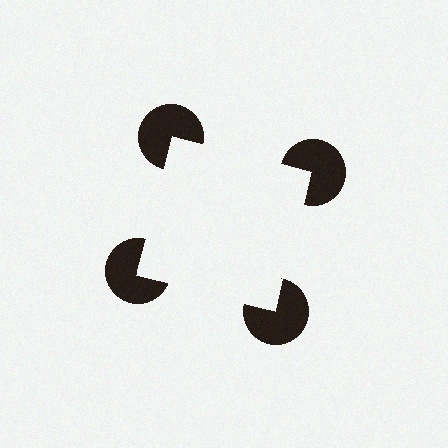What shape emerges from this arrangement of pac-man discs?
An illusory square — its edges are inferred from the aligned wedge cuts in the pac-man discs, not physically drawn.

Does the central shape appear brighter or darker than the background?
It typically appears slightly brighter than the background, even though no actual brightness change is drawn.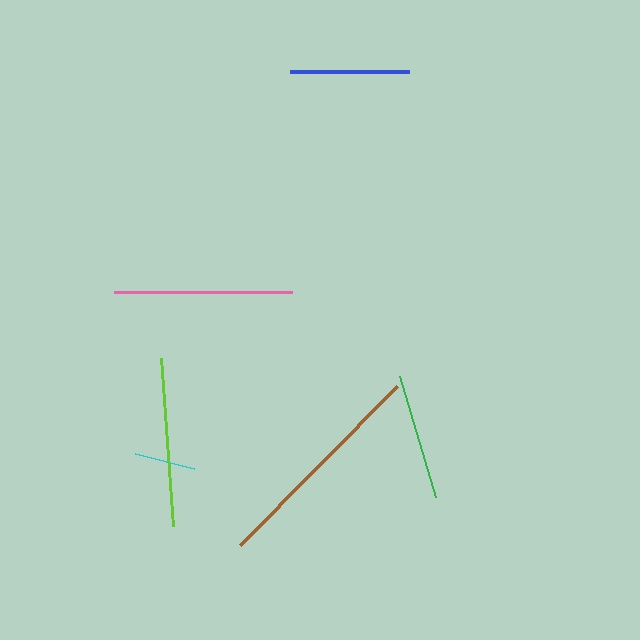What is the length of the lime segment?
The lime segment is approximately 169 pixels long.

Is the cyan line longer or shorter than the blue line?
The blue line is longer than the cyan line.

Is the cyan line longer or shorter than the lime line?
The lime line is longer than the cyan line.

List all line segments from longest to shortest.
From longest to shortest: brown, pink, lime, green, blue, cyan.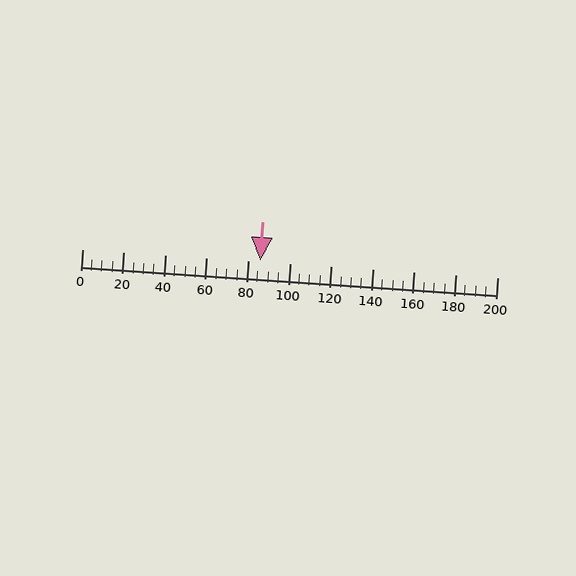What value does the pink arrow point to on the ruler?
The pink arrow points to approximately 86.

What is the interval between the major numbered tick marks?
The major tick marks are spaced 20 units apart.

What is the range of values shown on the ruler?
The ruler shows values from 0 to 200.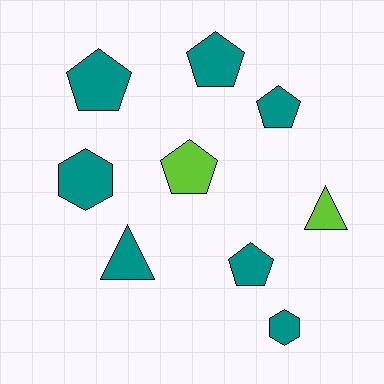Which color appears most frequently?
Teal, with 7 objects.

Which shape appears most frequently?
Pentagon, with 5 objects.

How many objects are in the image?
There are 9 objects.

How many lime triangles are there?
There is 1 lime triangle.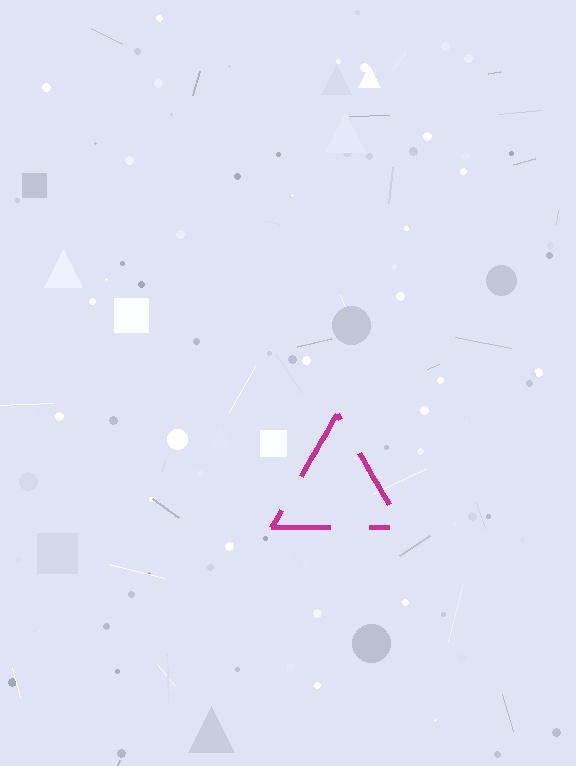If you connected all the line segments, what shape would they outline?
They would outline a triangle.